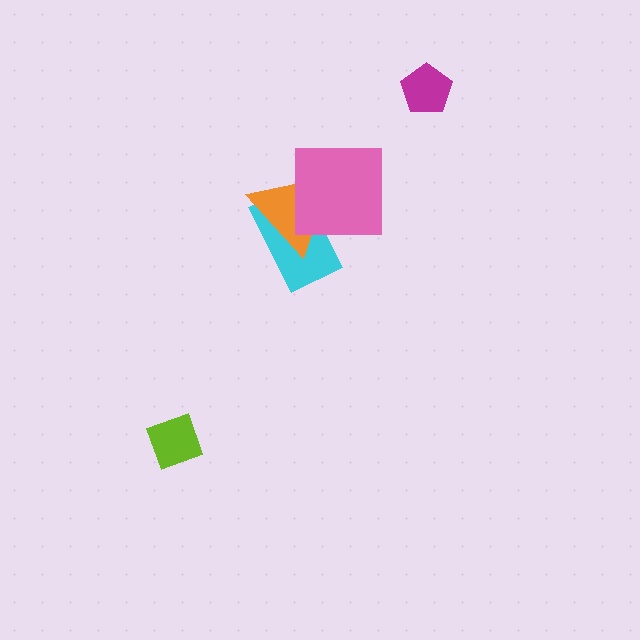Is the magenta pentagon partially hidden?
No, no other shape covers it.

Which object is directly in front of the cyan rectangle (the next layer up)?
The orange triangle is directly in front of the cyan rectangle.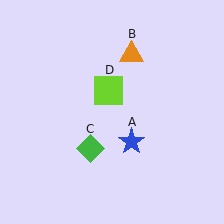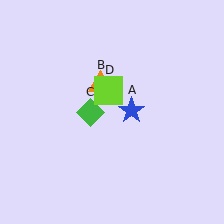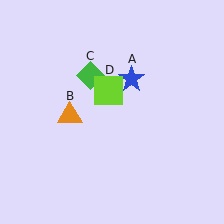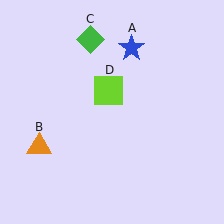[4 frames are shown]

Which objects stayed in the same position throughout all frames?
Lime square (object D) remained stationary.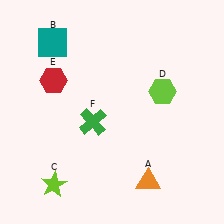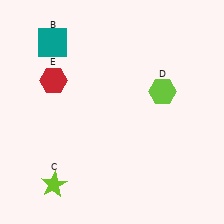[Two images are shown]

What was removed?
The green cross (F), the orange triangle (A) were removed in Image 2.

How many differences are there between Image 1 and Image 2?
There are 2 differences between the two images.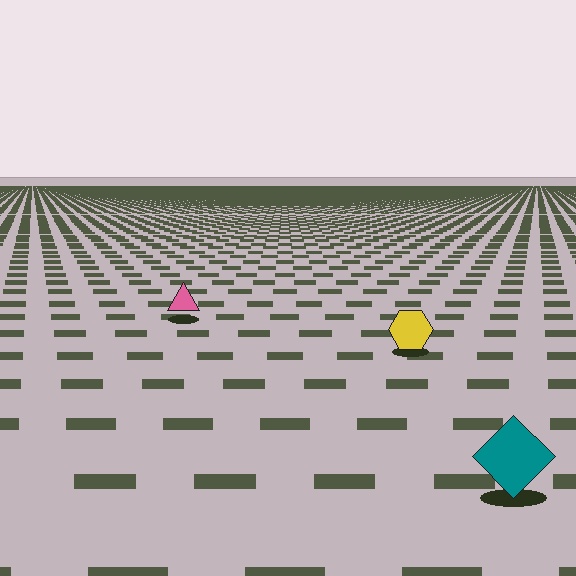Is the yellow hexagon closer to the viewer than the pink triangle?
Yes. The yellow hexagon is closer — you can tell from the texture gradient: the ground texture is coarser near it.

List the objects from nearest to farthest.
From nearest to farthest: the teal diamond, the yellow hexagon, the pink triangle.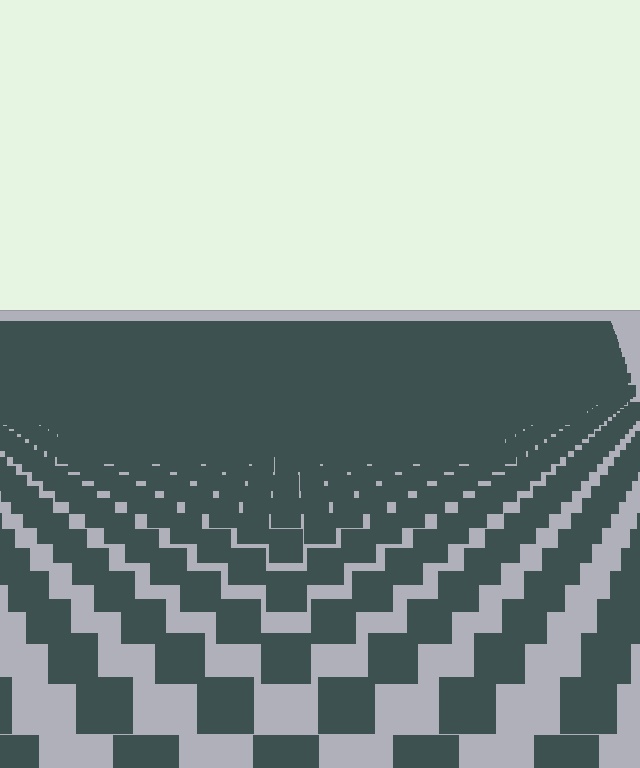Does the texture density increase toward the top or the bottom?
Density increases toward the top.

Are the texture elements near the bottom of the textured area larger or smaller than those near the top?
Larger. Near the bottom, elements are closer to the viewer and appear at a bigger on-screen size.